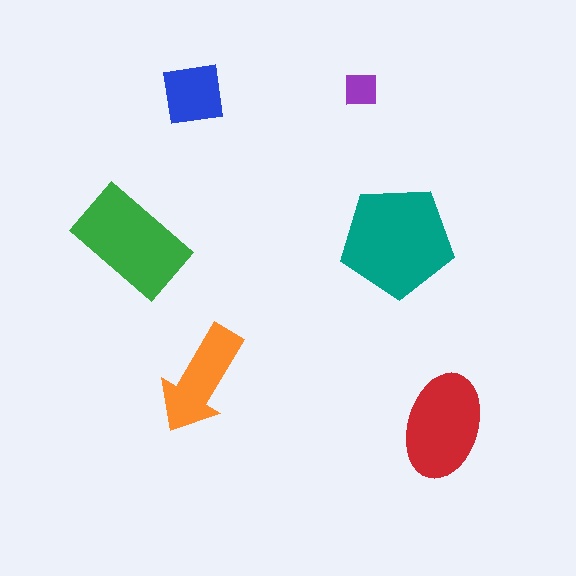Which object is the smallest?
The purple square.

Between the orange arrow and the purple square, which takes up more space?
The orange arrow.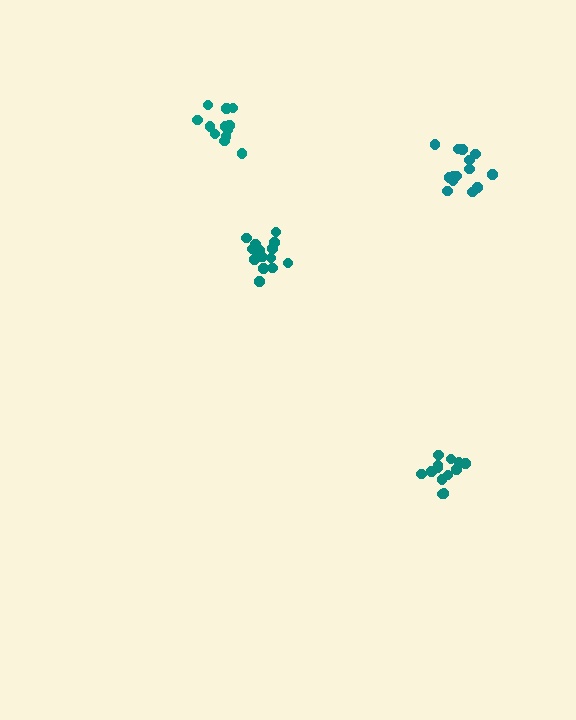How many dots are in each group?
Group 1: 14 dots, Group 2: 15 dots, Group 3: 12 dots, Group 4: 13 dots (54 total).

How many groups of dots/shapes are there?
There are 4 groups.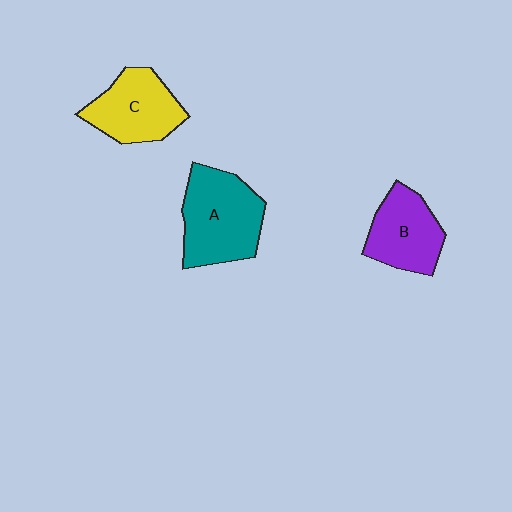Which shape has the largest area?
Shape A (teal).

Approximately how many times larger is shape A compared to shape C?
Approximately 1.3 times.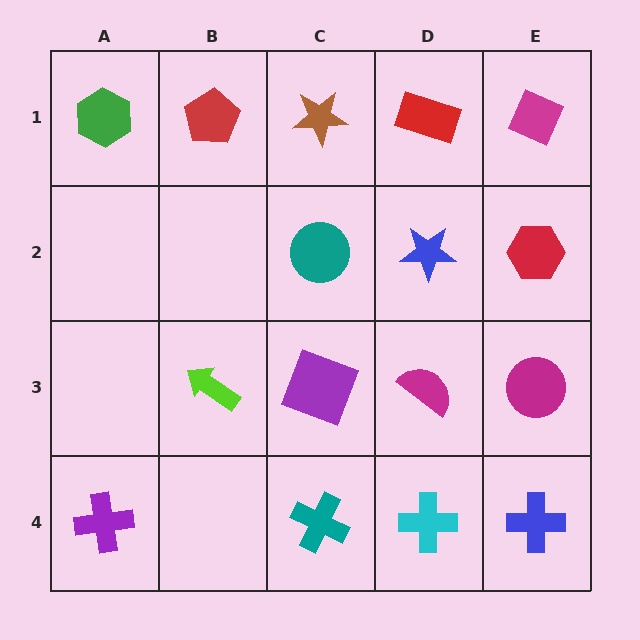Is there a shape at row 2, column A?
No, that cell is empty.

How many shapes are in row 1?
5 shapes.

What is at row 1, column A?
A green hexagon.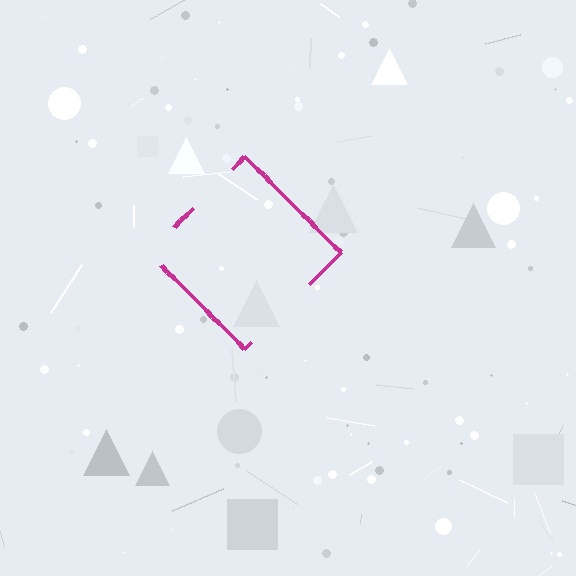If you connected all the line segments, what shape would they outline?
They would outline a diamond.